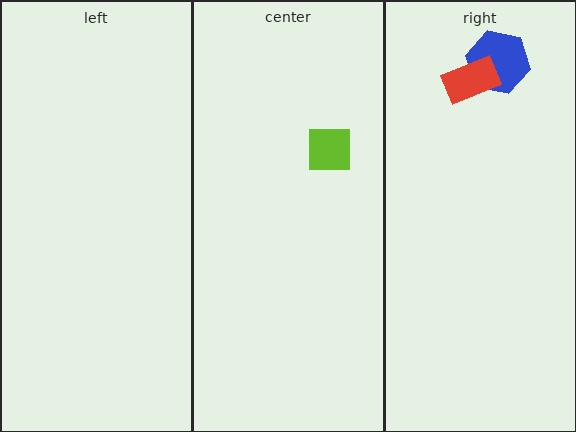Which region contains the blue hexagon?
The right region.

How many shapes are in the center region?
1.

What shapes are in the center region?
The lime square.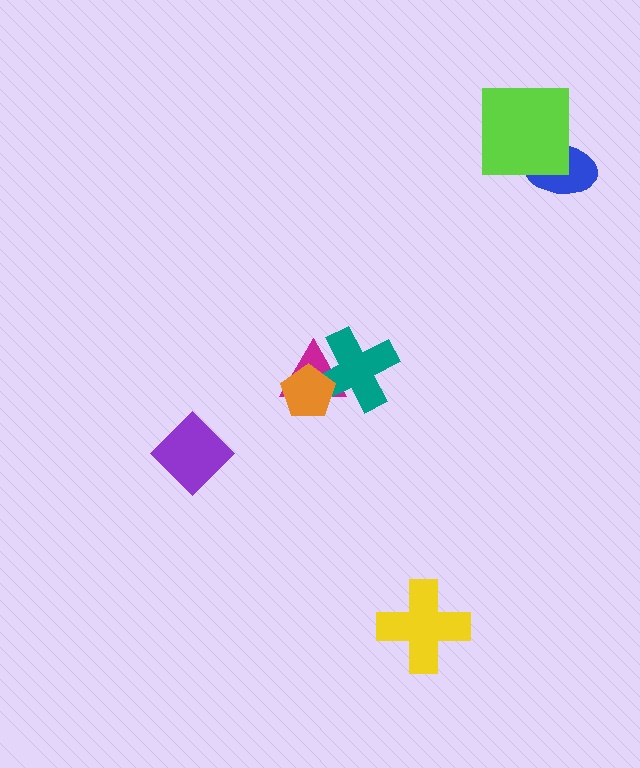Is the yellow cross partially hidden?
No, no other shape covers it.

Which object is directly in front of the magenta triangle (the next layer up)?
The teal cross is directly in front of the magenta triangle.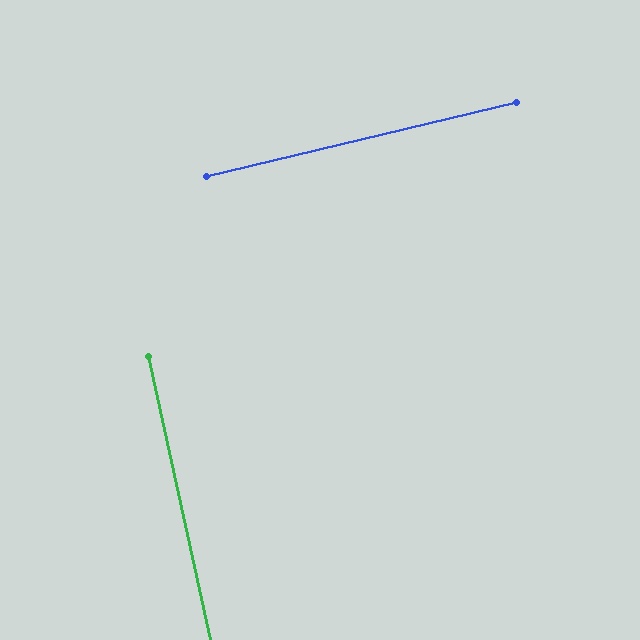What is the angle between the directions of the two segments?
Approximately 89 degrees.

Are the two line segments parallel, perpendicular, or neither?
Perpendicular — they meet at approximately 89°.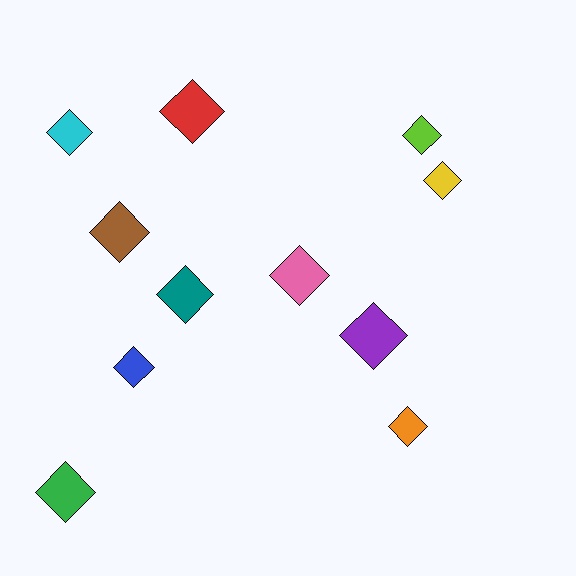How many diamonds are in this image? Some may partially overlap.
There are 11 diamonds.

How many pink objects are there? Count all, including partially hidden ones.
There is 1 pink object.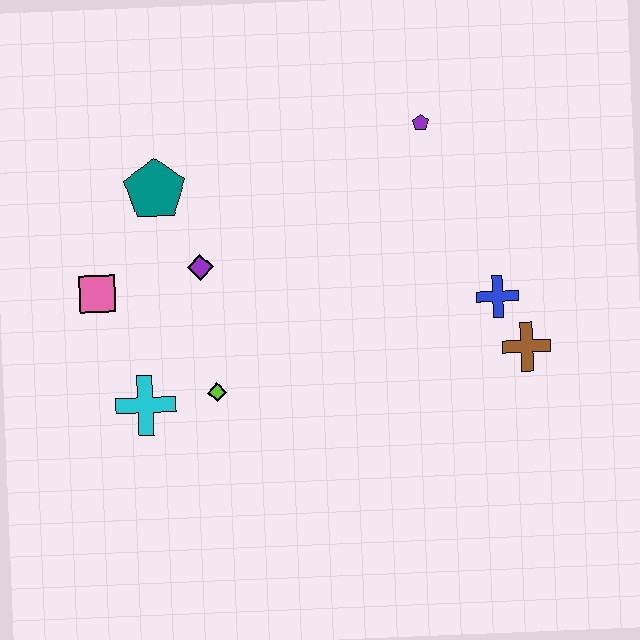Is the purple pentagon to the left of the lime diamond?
No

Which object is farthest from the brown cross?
The pink square is farthest from the brown cross.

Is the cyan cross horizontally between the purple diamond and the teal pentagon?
No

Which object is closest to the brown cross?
The blue cross is closest to the brown cross.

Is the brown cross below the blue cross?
Yes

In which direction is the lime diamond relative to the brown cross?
The lime diamond is to the left of the brown cross.